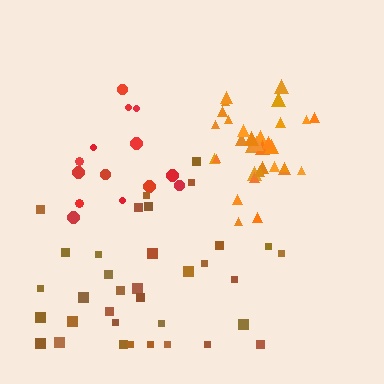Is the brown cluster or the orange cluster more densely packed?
Orange.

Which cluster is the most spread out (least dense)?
Brown.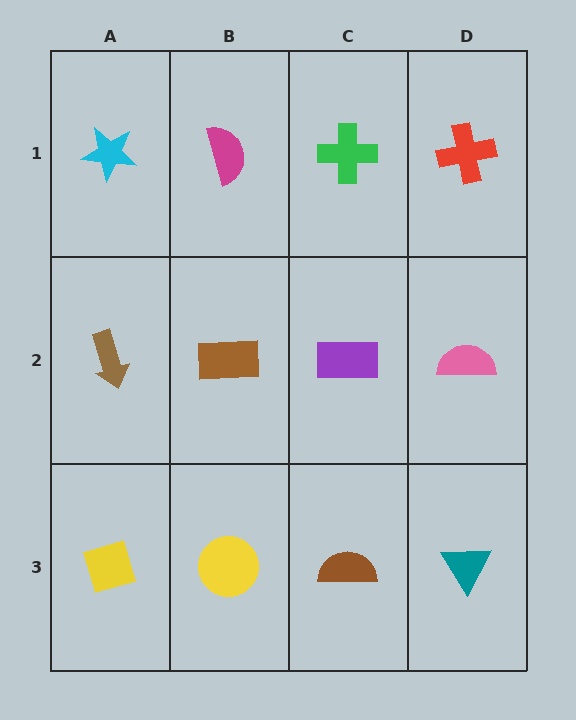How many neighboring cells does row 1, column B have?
3.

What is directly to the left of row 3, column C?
A yellow circle.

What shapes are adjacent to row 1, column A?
A brown arrow (row 2, column A), a magenta semicircle (row 1, column B).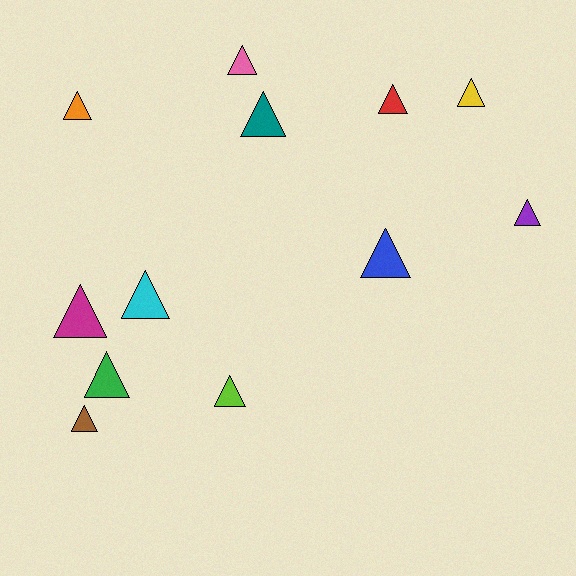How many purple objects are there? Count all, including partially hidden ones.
There is 1 purple object.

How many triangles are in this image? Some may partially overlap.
There are 12 triangles.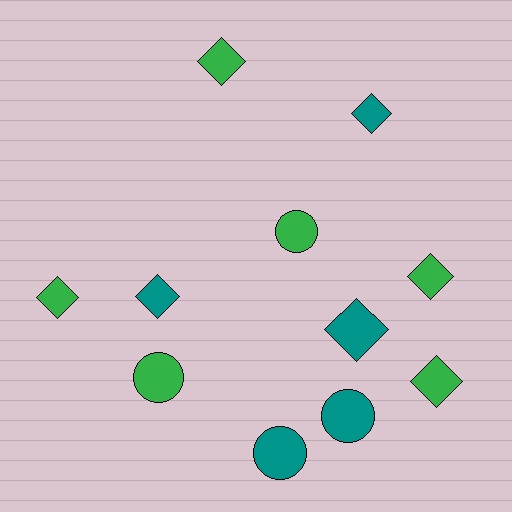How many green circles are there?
There are 2 green circles.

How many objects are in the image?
There are 11 objects.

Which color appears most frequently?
Green, with 6 objects.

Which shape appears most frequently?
Diamond, with 7 objects.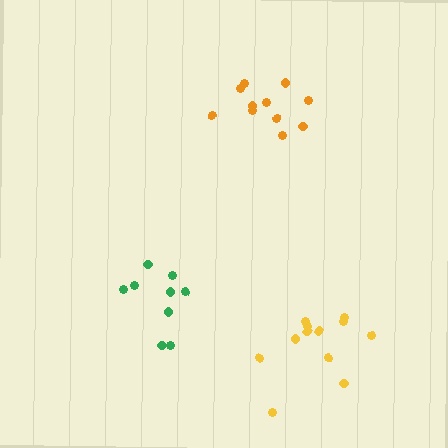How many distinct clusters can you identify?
There are 3 distinct clusters.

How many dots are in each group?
Group 1: 9 dots, Group 2: 12 dots, Group 3: 11 dots (32 total).